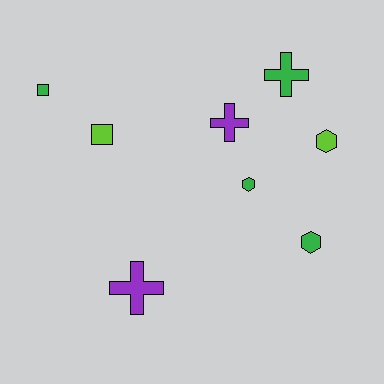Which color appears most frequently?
Green, with 4 objects.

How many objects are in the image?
There are 8 objects.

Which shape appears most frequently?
Hexagon, with 3 objects.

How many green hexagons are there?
There are 2 green hexagons.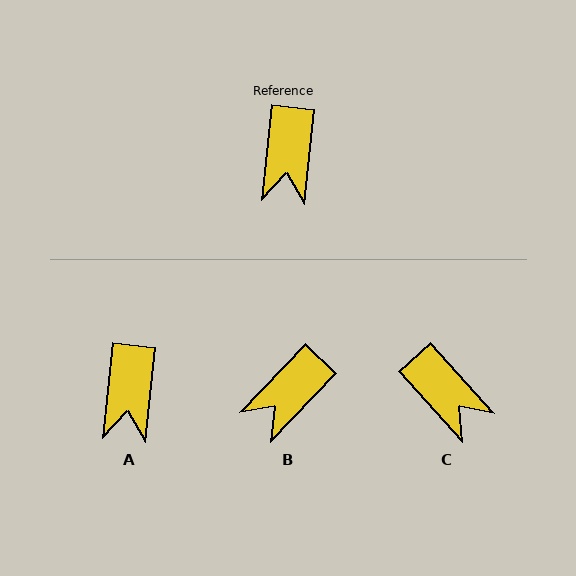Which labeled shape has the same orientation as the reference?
A.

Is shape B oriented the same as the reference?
No, it is off by about 38 degrees.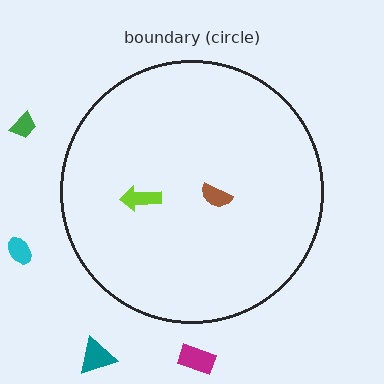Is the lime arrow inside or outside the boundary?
Inside.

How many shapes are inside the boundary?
2 inside, 4 outside.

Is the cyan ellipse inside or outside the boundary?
Outside.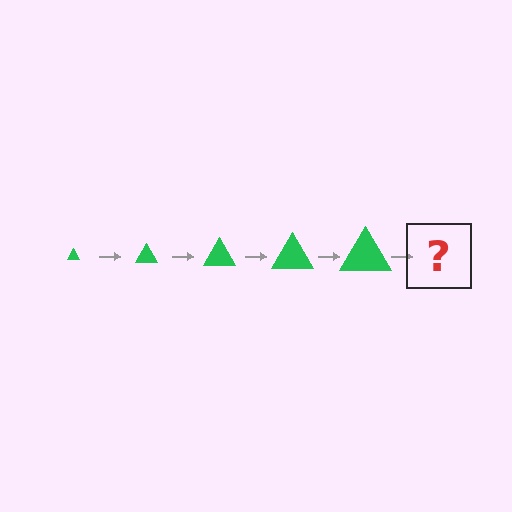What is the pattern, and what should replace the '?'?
The pattern is that the triangle gets progressively larger each step. The '?' should be a green triangle, larger than the previous one.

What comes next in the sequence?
The next element should be a green triangle, larger than the previous one.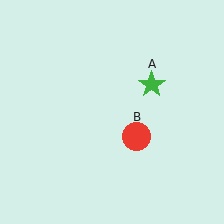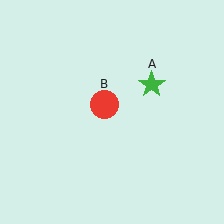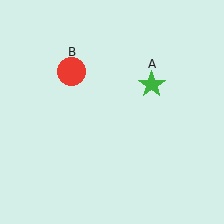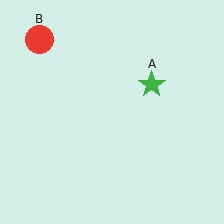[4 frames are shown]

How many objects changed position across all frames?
1 object changed position: red circle (object B).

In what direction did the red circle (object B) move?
The red circle (object B) moved up and to the left.